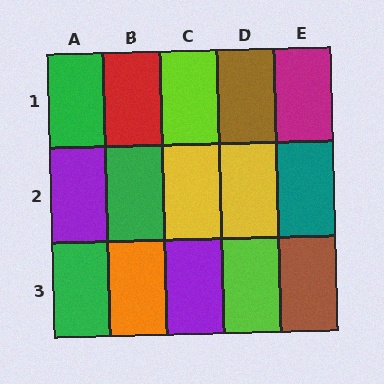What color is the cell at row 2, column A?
Purple.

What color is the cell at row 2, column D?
Yellow.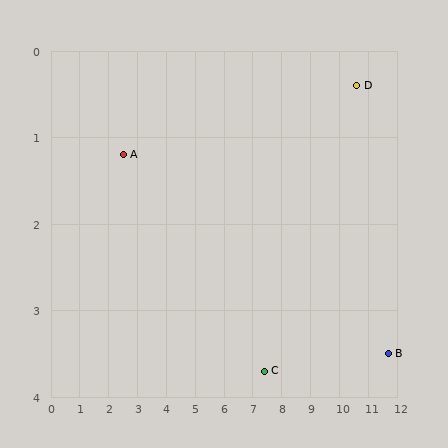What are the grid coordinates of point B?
Point B is at approximately (11.7, 3.5).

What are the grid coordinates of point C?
Point C is at approximately (7.4, 3.7).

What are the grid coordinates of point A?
Point A is at approximately (2.5, 1.2).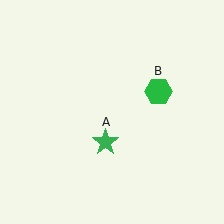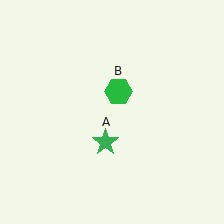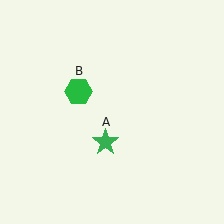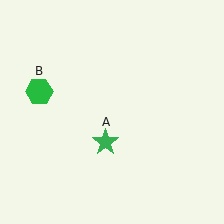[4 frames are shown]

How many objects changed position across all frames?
1 object changed position: green hexagon (object B).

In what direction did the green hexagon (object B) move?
The green hexagon (object B) moved left.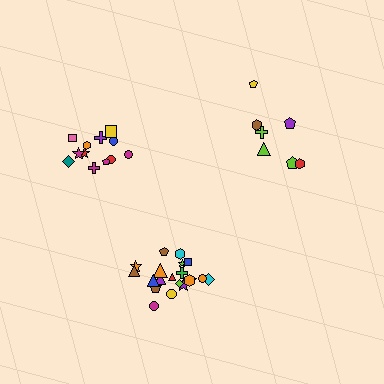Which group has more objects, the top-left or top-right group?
The top-left group.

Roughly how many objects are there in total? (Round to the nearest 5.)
Roughly 40 objects in total.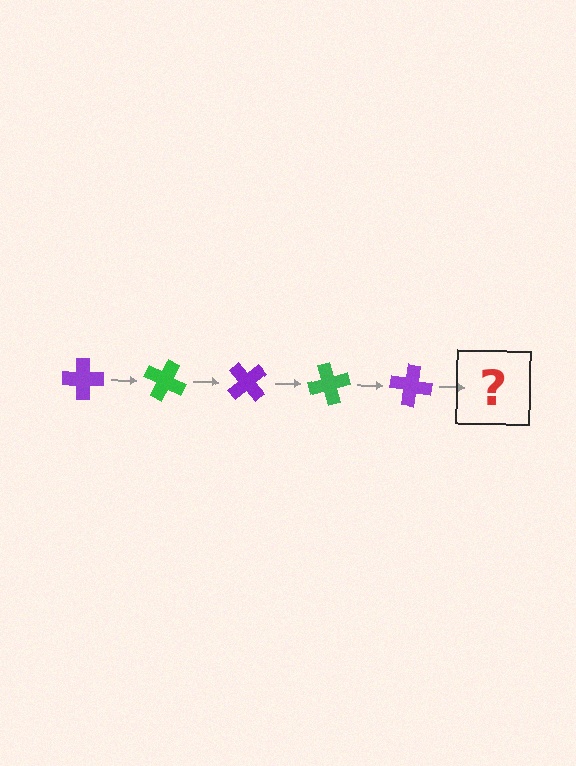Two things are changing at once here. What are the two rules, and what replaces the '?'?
The two rules are that it rotates 25 degrees each step and the color cycles through purple and green. The '?' should be a green cross, rotated 125 degrees from the start.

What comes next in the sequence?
The next element should be a green cross, rotated 125 degrees from the start.